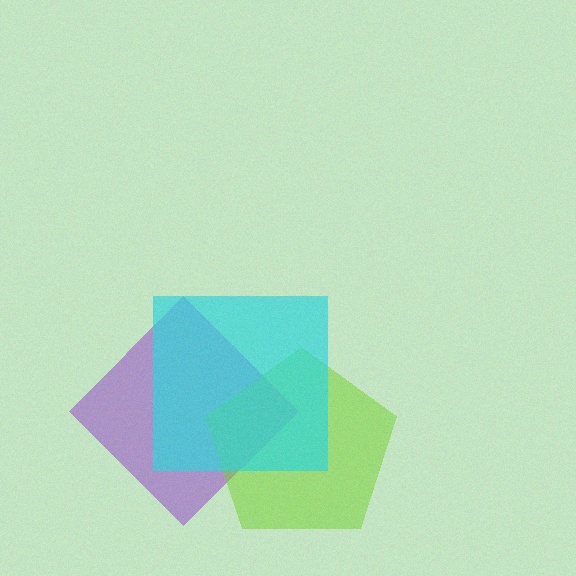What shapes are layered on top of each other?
The layered shapes are: a purple diamond, a lime pentagon, a cyan square.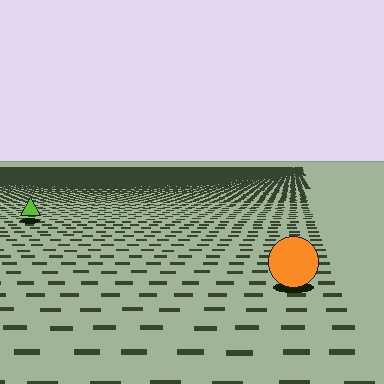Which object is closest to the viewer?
The orange circle is closest. The texture marks near it are larger and more spread out.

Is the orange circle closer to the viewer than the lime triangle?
Yes. The orange circle is closer — you can tell from the texture gradient: the ground texture is coarser near it.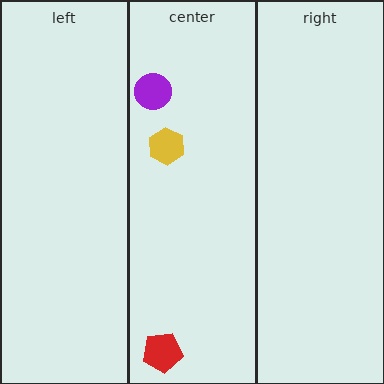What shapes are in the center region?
The yellow hexagon, the red pentagon, the purple circle.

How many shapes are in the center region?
3.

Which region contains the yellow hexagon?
The center region.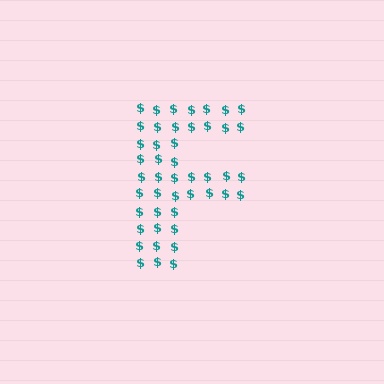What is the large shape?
The large shape is the letter F.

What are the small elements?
The small elements are dollar signs.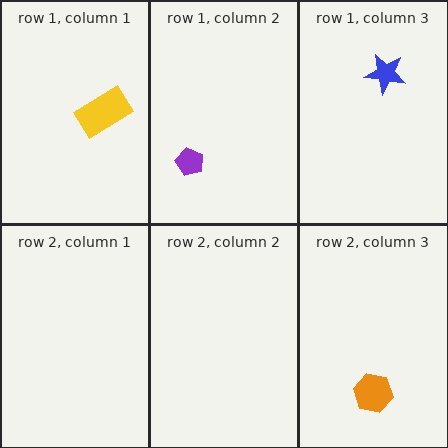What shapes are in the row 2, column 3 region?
The orange hexagon.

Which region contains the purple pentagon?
The row 1, column 2 region.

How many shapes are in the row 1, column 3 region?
1.